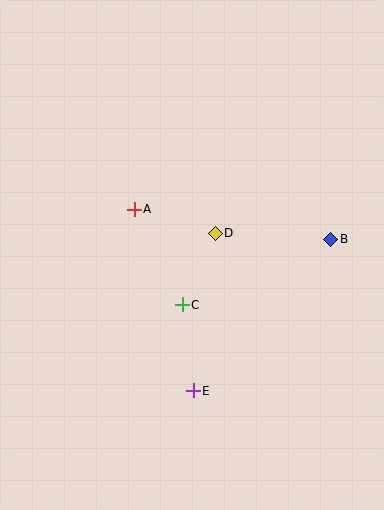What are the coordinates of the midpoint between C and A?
The midpoint between C and A is at (158, 257).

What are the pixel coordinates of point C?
Point C is at (182, 305).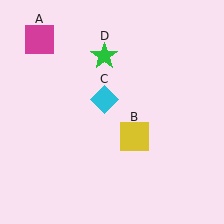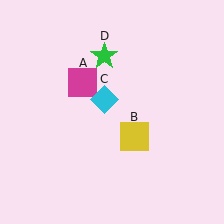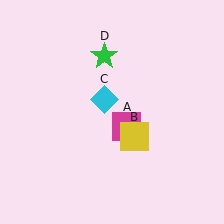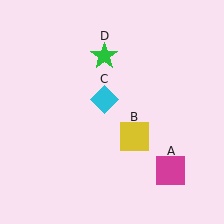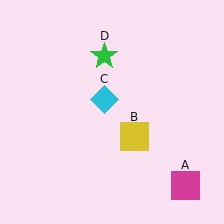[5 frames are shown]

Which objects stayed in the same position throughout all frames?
Yellow square (object B) and cyan diamond (object C) and green star (object D) remained stationary.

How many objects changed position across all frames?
1 object changed position: magenta square (object A).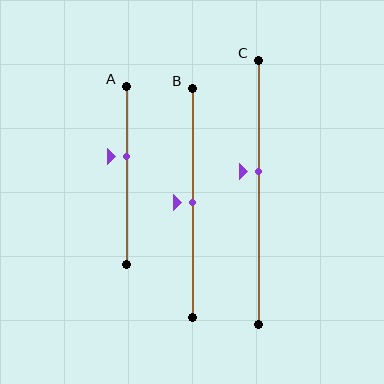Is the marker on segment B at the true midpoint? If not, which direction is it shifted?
Yes, the marker on segment B is at the true midpoint.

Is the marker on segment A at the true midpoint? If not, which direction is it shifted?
No, the marker on segment A is shifted upward by about 11% of the segment length.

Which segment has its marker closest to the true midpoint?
Segment B has its marker closest to the true midpoint.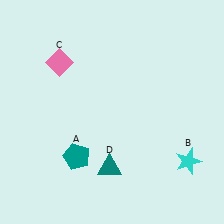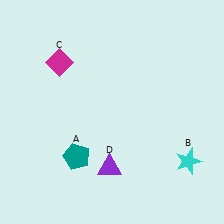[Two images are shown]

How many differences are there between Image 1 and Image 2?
There are 2 differences between the two images.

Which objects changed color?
C changed from pink to magenta. D changed from teal to purple.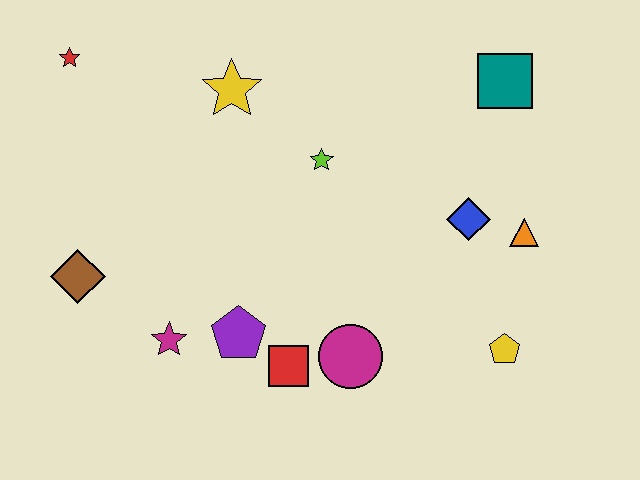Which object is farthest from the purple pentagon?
The teal square is farthest from the purple pentagon.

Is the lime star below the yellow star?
Yes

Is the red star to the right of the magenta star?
No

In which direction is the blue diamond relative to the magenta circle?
The blue diamond is above the magenta circle.